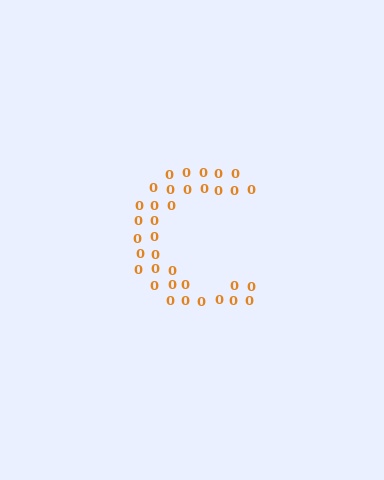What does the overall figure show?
The overall figure shows the letter C.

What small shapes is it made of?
It is made of small digit 0's.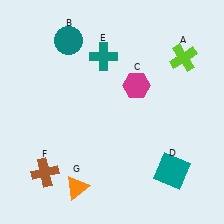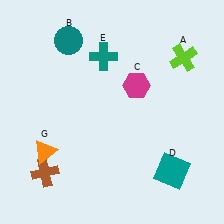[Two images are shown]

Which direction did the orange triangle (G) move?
The orange triangle (G) moved up.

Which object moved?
The orange triangle (G) moved up.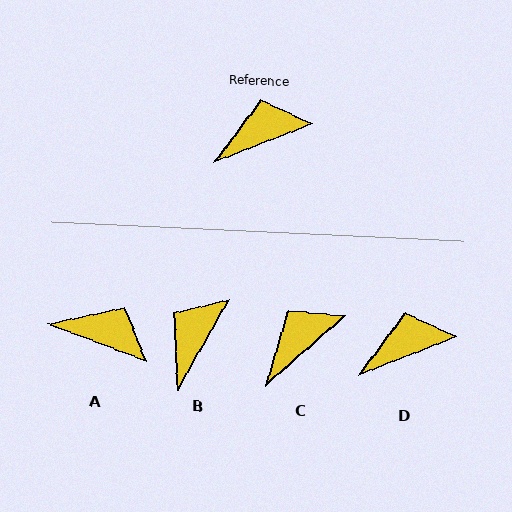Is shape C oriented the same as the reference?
No, it is off by about 20 degrees.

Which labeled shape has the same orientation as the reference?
D.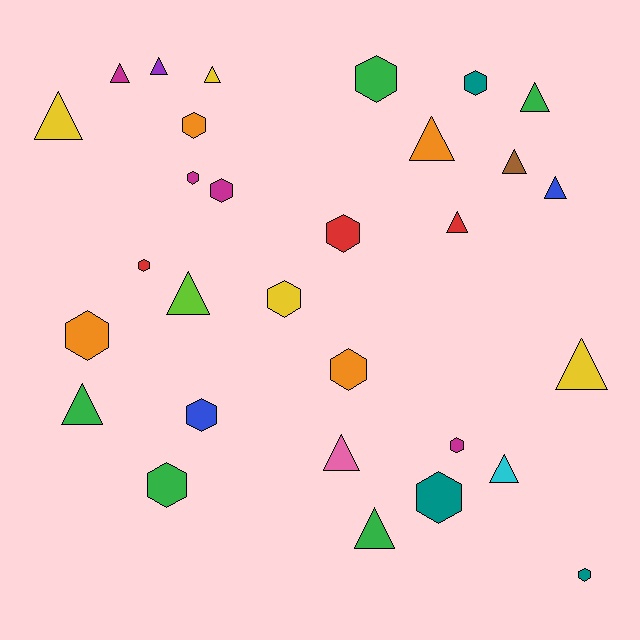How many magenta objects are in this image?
There are 4 magenta objects.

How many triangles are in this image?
There are 15 triangles.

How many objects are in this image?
There are 30 objects.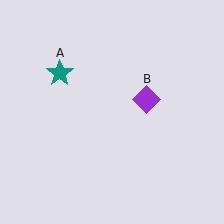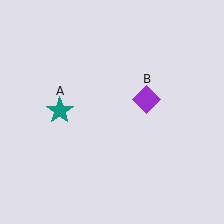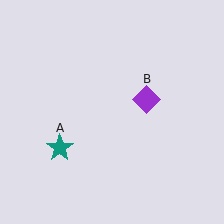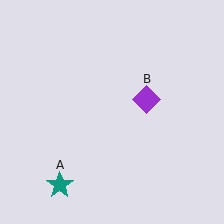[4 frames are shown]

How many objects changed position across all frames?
1 object changed position: teal star (object A).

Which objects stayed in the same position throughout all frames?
Purple diamond (object B) remained stationary.